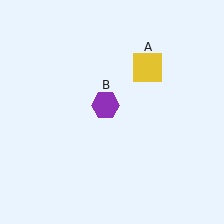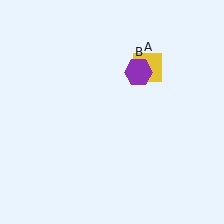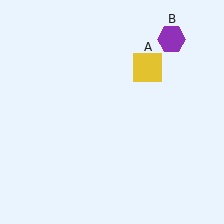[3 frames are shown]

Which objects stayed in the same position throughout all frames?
Yellow square (object A) remained stationary.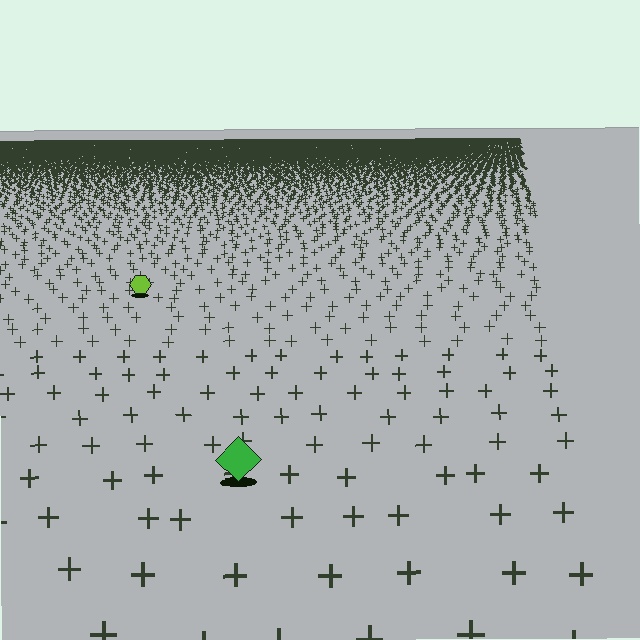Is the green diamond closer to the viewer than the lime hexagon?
Yes. The green diamond is closer — you can tell from the texture gradient: the ground texture is coarser near it.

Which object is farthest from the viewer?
The lime hexagon is farthest from the viewer. It appears smaller and the ground texture around it is denser.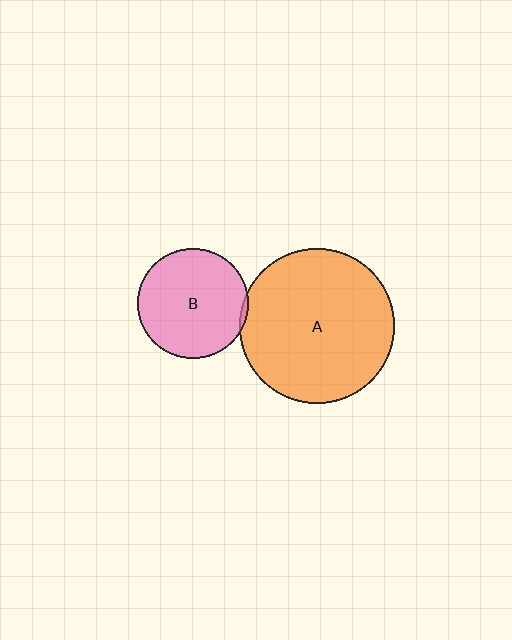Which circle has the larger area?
Circle A (orange).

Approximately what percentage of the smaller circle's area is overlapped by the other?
Approximately 5%.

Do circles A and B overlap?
Yes.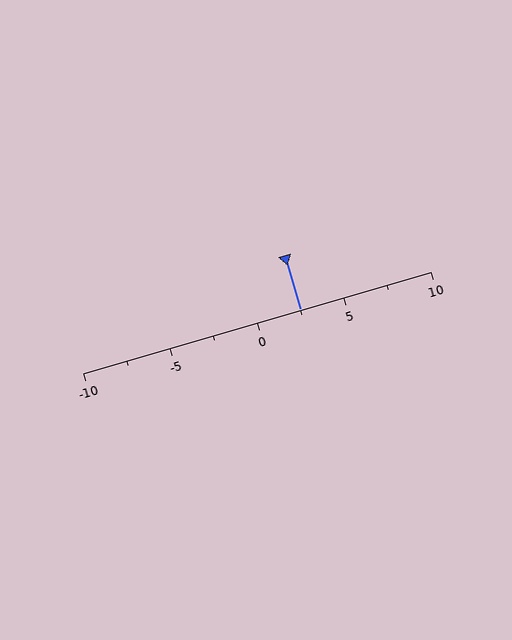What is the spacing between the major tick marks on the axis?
The major ticks are spaced 5 apart.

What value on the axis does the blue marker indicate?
The marker indicates approximately 2.5.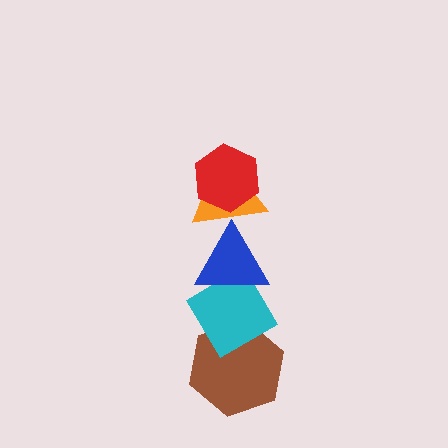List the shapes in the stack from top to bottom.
From top to bottom: the red hexagon, the orange triangle, the blue triangle, the cyan diamond, the brown hexagon.